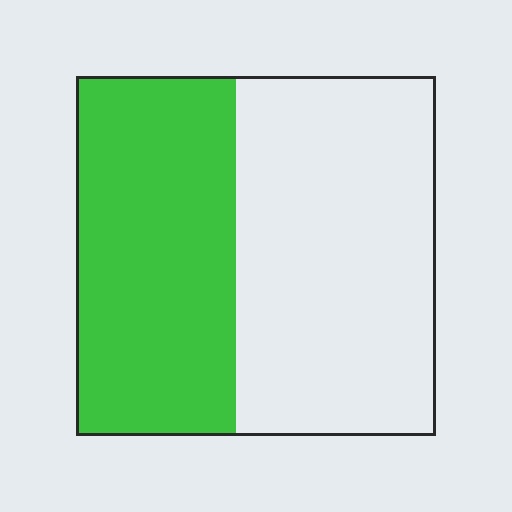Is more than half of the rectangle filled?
No.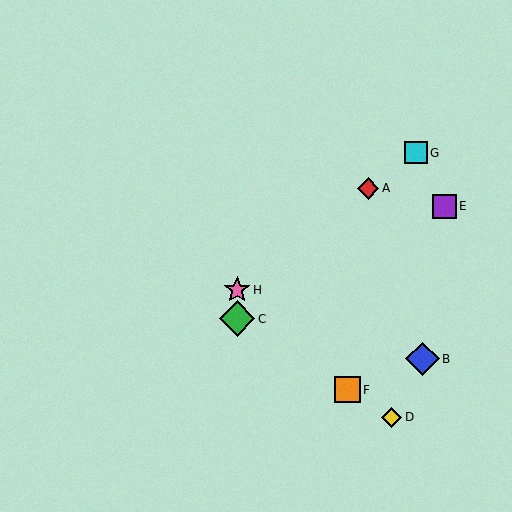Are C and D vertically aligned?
No, C is at x≈237 and D is at x≈391.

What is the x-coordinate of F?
Object F is at x≈347.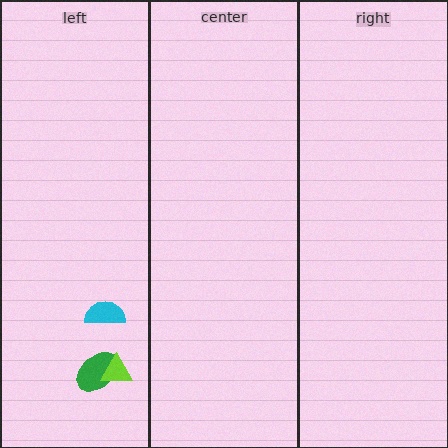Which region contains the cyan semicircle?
The left region.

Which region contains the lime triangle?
The left region.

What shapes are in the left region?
The green ellipse, the lime triangle, the cyan semicircle.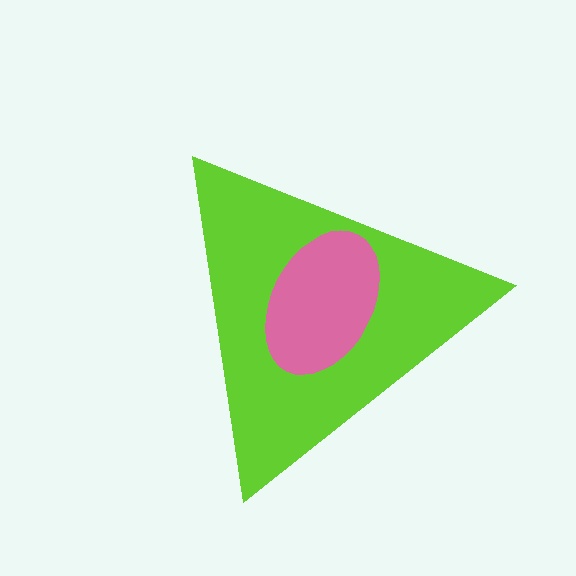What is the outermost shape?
The lime triangle.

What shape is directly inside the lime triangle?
The pink ellipse.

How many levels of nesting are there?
2.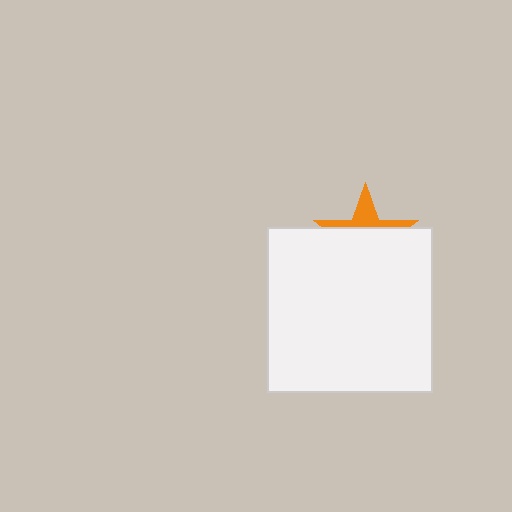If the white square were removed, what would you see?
You would see the complete orange star.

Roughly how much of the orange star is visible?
A small part of it is visible (roughly 35%).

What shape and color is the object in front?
The object in front is a white square.